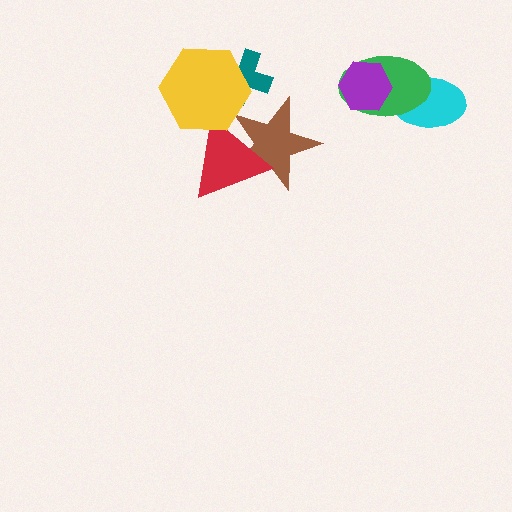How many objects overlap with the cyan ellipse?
1 object overlaps with the cyan ellipse.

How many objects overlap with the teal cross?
1 object overlaps with the teal cross.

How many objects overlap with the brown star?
1 object overlaps with the brown star.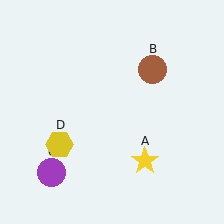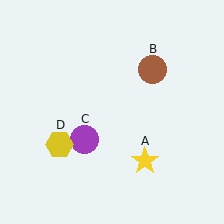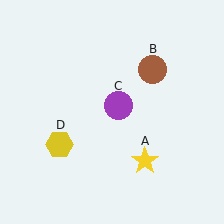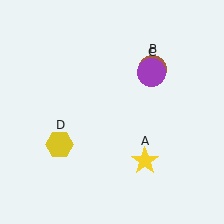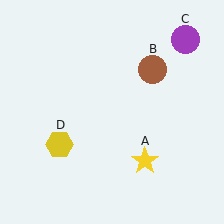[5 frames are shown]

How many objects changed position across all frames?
1 object changed position: purple circle (object C).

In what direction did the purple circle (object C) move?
The purple circle (object C) moved up and to the right.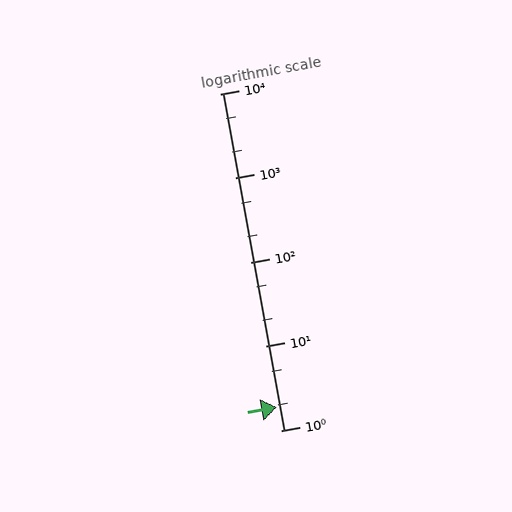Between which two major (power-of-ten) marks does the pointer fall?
The pointer is between 1 and 10.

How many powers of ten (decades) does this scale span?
The scale spans 4 decades, from 1 to 10000.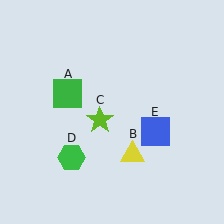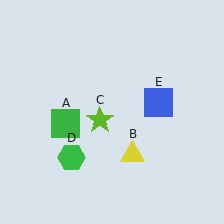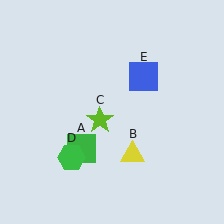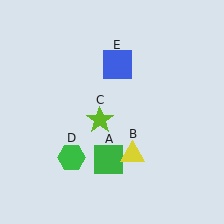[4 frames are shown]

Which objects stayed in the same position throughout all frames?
Yellow triangle (object B) and lime star (object C) and green hexagon (object D) remained stationary.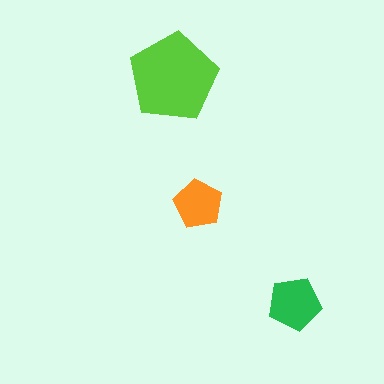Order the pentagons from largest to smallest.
the lime one, the green one, the orange one.